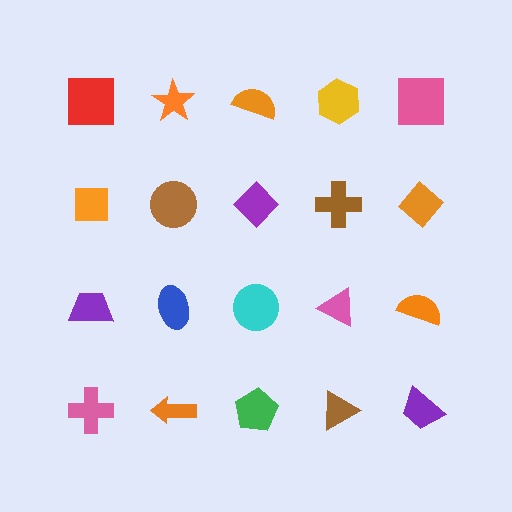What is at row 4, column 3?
A green pentagon.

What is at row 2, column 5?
An orange diamond.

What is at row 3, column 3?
A cyan circle.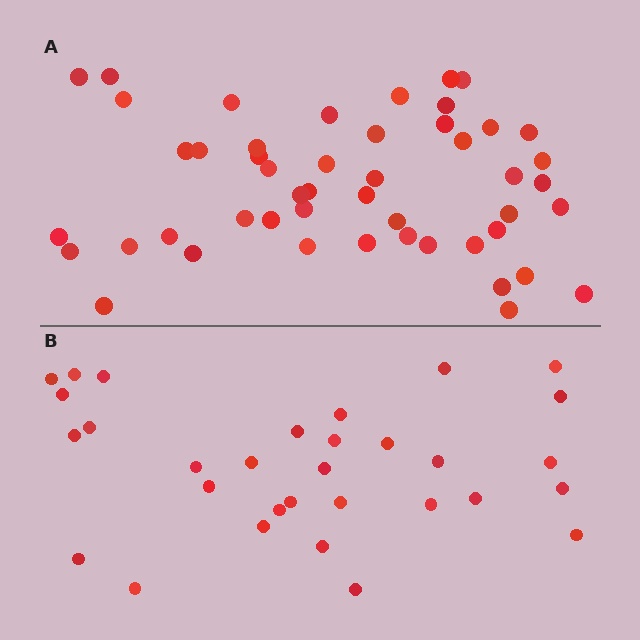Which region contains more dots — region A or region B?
Region A (the top region) has more dots.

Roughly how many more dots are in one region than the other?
Region A has approximately 20 more dots than region B.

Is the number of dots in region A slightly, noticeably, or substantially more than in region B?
Region A has substantially more. The ratio is roughly 1.6 to 1.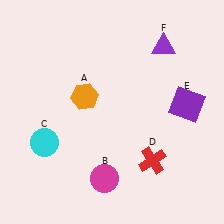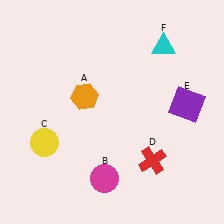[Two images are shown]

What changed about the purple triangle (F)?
In Image 1, F is purple. In Image 2, it changed to cyan.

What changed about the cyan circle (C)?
In Image 1, C is cyan. In Image 2, it changed to yellow.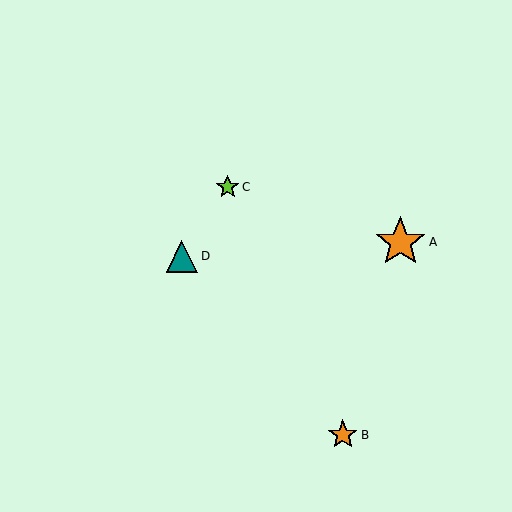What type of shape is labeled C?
Shape C is a lime star.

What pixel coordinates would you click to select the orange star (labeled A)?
Click at (400, 242) to select the orange star A.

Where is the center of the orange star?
The center of the orange star is at (400, 242).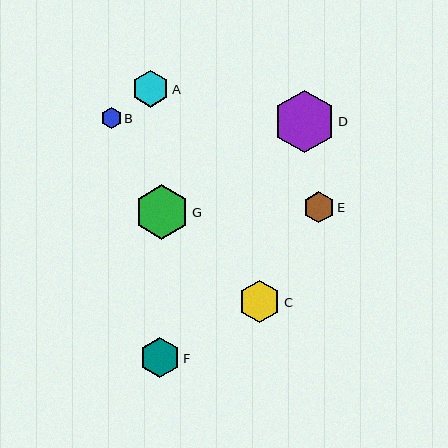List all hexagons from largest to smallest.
From largest to smallest: D, G, C, F, A, E, B.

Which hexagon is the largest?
Hexagon D is the largest with a size of approximately 62 pixels.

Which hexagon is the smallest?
Hexagon B is the smallest with a size of approximately 21 pixels.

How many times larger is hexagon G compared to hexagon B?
Hexagon G is approximately 2.7 times the size of hexagon B.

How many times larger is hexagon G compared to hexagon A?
Hexagon G is approximately 1.5 times the size of hexagon A.